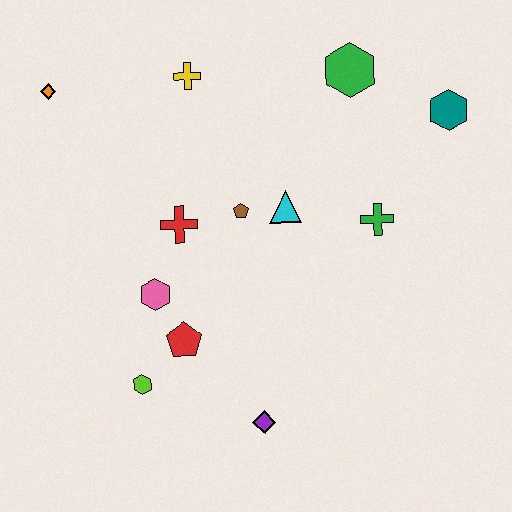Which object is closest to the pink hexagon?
The red pentagon is closest to the pink hexagon.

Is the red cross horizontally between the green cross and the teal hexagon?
No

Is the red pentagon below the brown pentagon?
Yes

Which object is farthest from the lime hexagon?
The teal hexagon is farthest from the lime hexagon.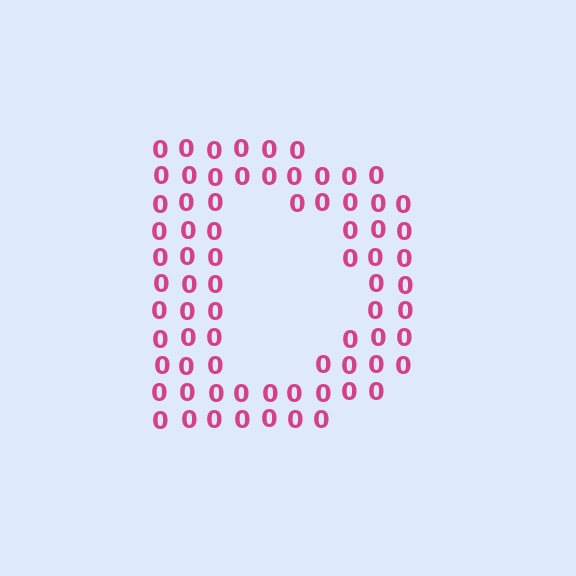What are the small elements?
The small elements are digit 0's.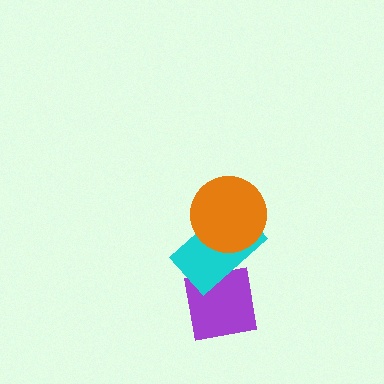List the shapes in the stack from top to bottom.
From top to bottom: the orange circle, the cyan rectangle, the purple square.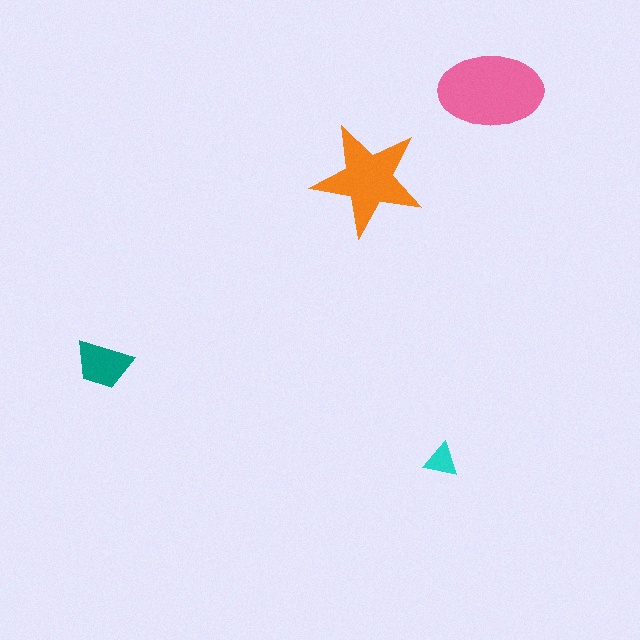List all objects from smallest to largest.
The cyan triangle, the teal trapezoid, the orange star, the pink ellipse.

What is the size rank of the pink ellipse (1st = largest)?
1st.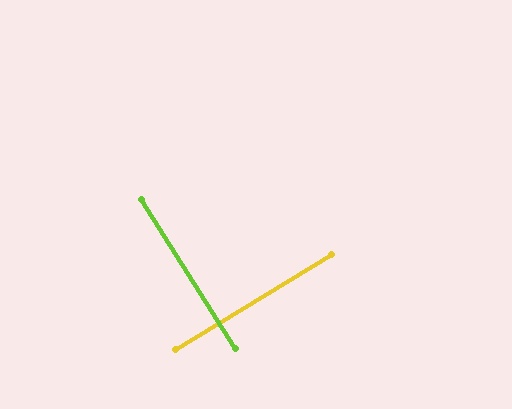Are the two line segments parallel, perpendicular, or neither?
Perpendicular — they meet at approximately 89°.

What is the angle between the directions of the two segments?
Approximately 89 degrees.